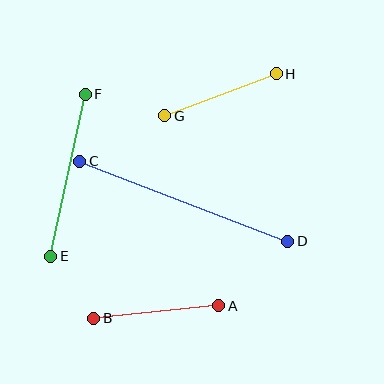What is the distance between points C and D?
The distance is approximately 223 pixels.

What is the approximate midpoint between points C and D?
The midpoint is at approximately (184, 201) pixels.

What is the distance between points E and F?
The distance is approximately 166 pixels.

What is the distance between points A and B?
The distance is approximately 126 pixels.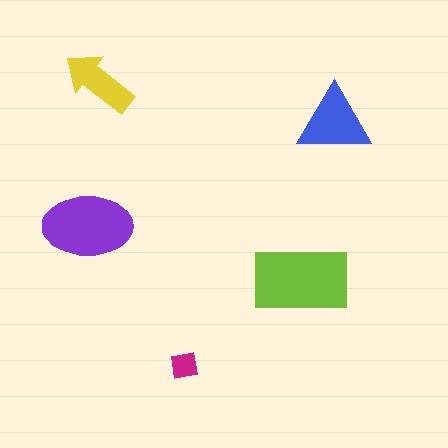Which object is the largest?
The lime rectangle.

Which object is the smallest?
The magenta square.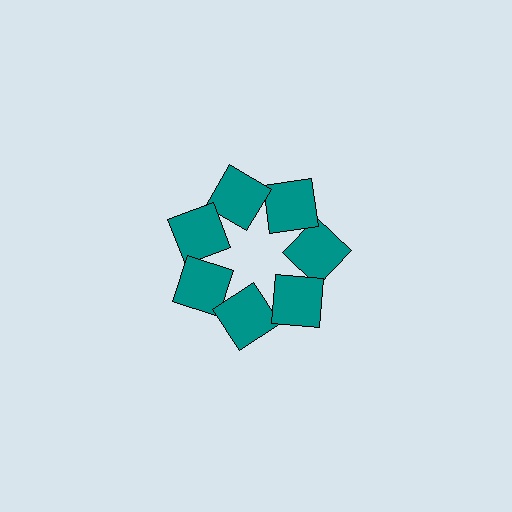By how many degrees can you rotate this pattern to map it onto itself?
The pattern maps onto itself every 51 degrees of rotation.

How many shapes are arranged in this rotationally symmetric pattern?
There are 7 shapes, arranged in 7 groups of 1.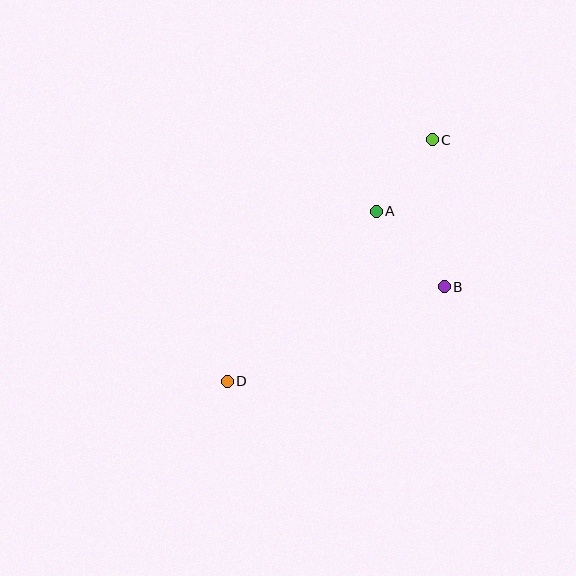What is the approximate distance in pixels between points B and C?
The distance between B and C is approximately 148 pixels.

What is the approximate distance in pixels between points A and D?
The distance between A and D is approximately 226 pixels.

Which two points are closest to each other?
Points A and C are closest to each other.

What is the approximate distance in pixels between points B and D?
The distance between B and D is approximately 237 pixels.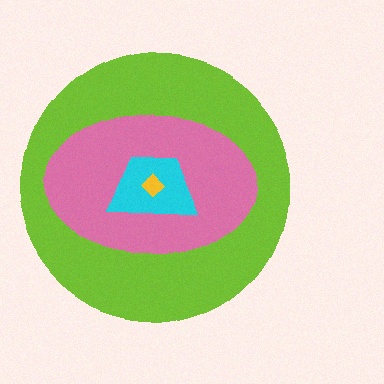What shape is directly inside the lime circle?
The pink ellipse.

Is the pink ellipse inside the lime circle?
Yes.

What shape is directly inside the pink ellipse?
The cyan trapezoid.